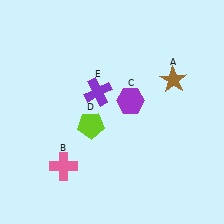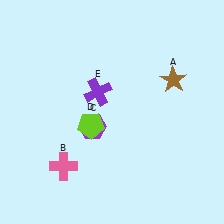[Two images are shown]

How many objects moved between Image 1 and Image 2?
1 object moved between the two images.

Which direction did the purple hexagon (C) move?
The purple hexagon (C) moved left.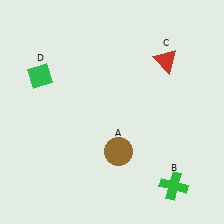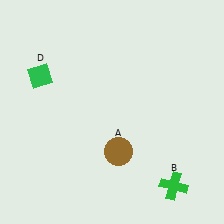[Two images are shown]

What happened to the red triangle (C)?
The red triangle (C) was removed in Image 2. It was in the top-right area of Image 1.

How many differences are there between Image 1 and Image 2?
There is 1 difference between the two images.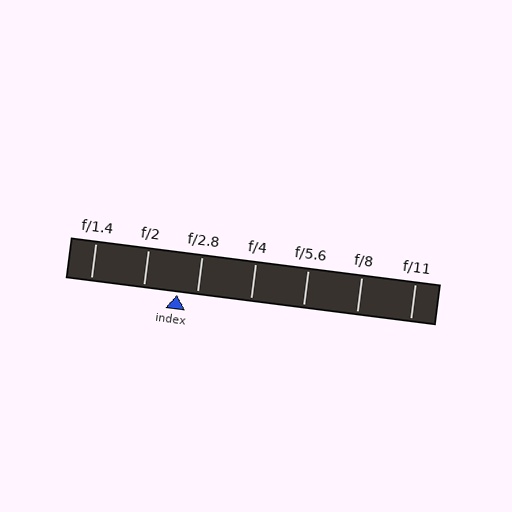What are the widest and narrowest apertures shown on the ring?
The widest aperture shown is f/1.4 and the narrowest is f/11.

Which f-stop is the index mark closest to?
The index mark is closest to f/2.8.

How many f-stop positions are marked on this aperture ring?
There are 7 f-stop positions marked.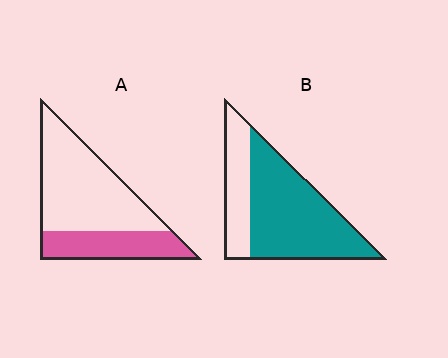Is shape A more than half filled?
No.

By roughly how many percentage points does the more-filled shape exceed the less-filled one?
By roughly 40 percentage points (B over A).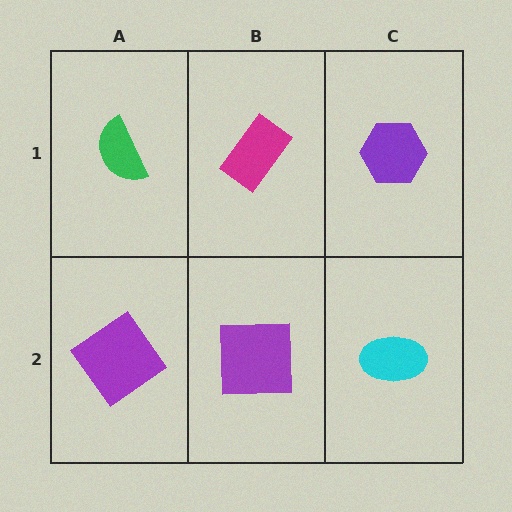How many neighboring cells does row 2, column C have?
2.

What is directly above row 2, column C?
A purple hexagon.